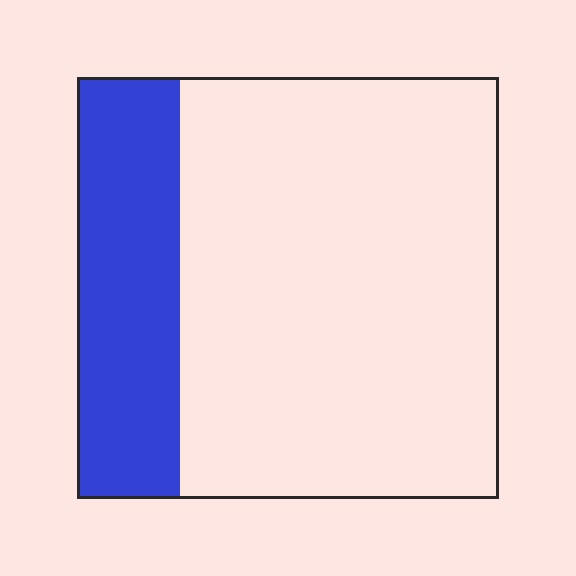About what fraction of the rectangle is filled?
About one quarter (1/4).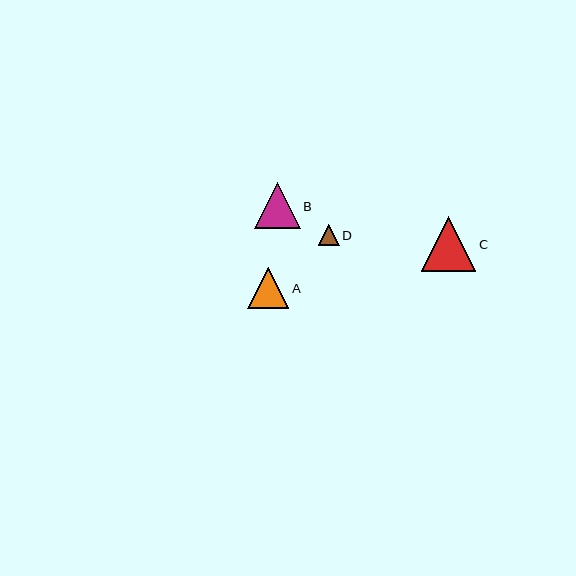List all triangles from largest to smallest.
From largest to smallest: C, B, A, D.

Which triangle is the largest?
Triangle C is the largest with a size of approximately 55 pixels.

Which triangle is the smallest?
Triangle D is the smallest with a size of approximately 21 pixels.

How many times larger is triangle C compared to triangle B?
Triangle C is approximately 1.2 times the size of triangle B.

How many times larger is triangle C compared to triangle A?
Triangle C is approximately 1.3 times the size of triangle A.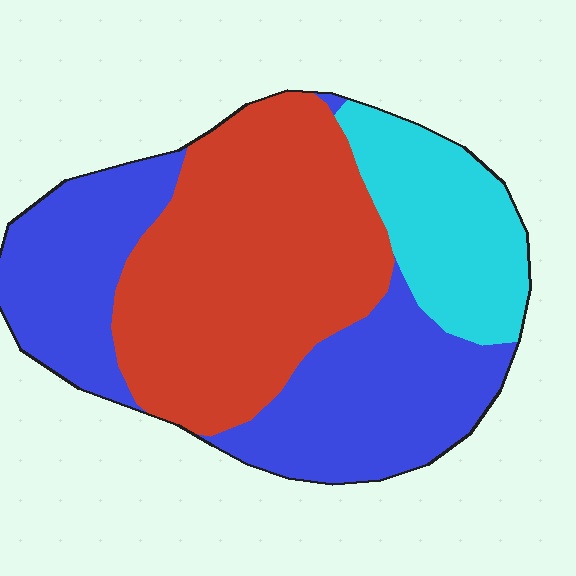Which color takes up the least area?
Cyan, at roughly 20%.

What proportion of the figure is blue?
Blue takes up about two fifths (2/5) of the figure.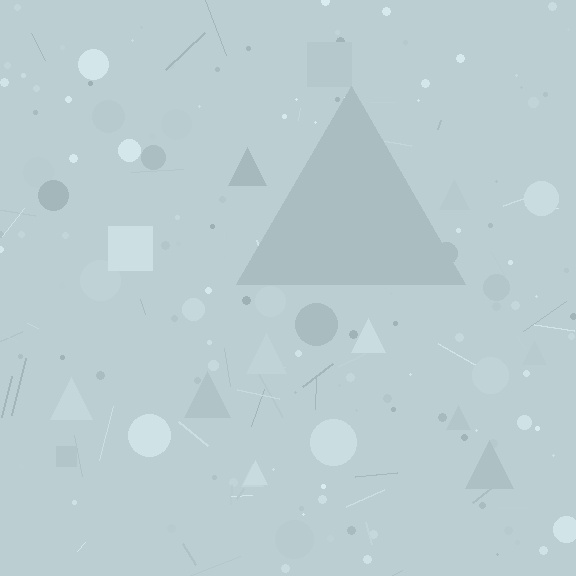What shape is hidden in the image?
A triangle is hidden in the image.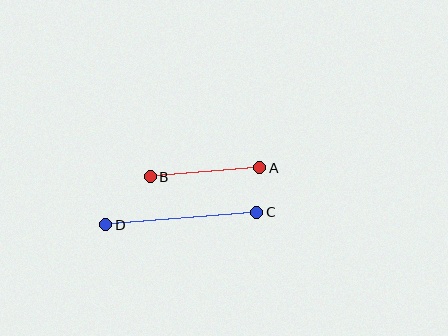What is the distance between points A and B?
The distance is approximately 110 pixels.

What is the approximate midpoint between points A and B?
The midpoint is at approximately (205, 172) pixels.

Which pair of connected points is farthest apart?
Points C and D are farthest apart.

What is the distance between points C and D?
The distance is approximately 151 pixels.